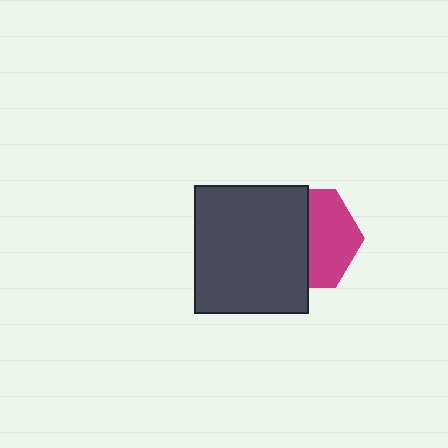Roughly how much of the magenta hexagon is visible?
About half of it is visible (roughly 48%).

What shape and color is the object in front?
The object in front is a dark gray rectangle.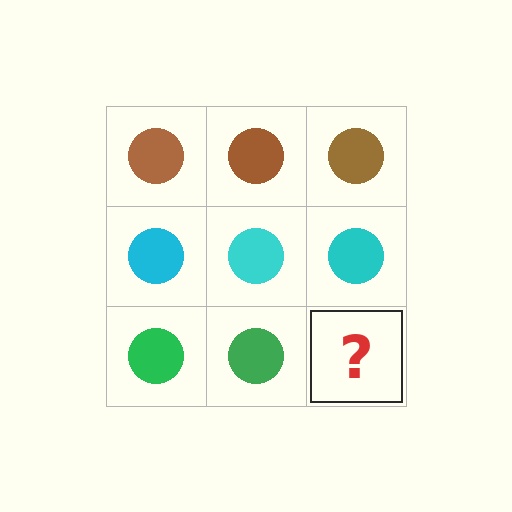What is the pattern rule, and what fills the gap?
The rule is that each row has a consistent color. The gap should be filled with a green circle.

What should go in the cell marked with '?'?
The missing cell should contain a green circle.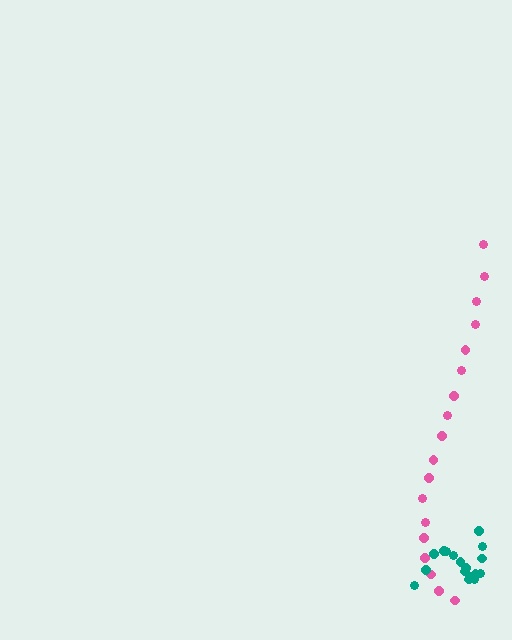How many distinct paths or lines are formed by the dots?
There are 2 distinct paths.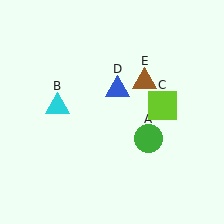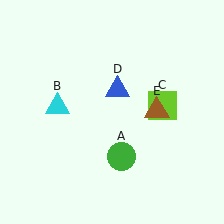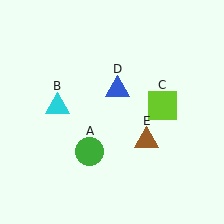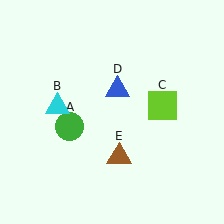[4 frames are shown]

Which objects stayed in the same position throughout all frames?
Cyan triangle (object B) and lime square (object C) and blue triangle (object D) remained stationary.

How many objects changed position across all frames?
2 objects changed position: green circle (object A), brown triangle (object E).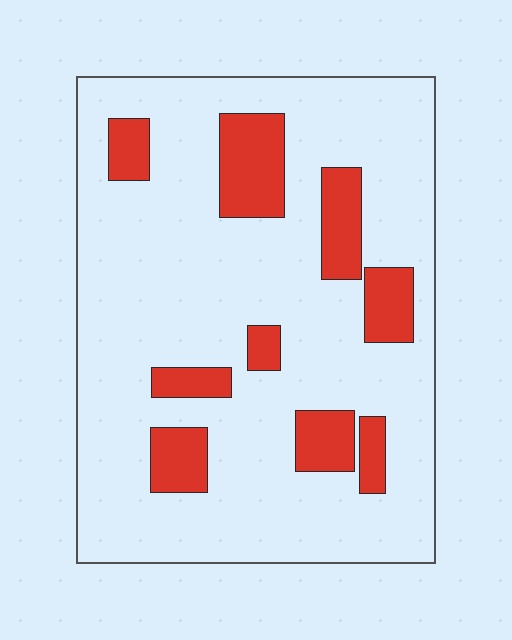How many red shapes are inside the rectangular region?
9.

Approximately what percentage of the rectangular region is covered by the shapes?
Approximately 20%.